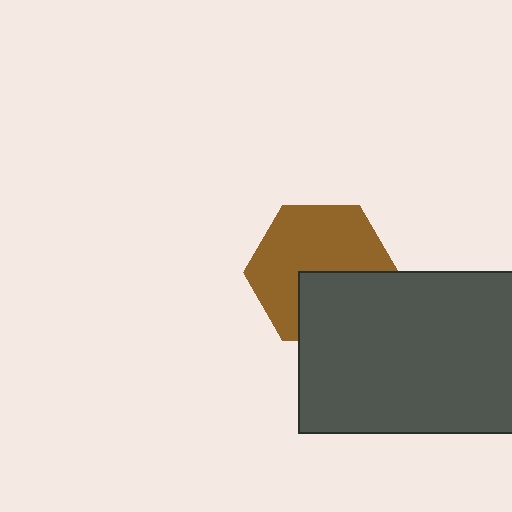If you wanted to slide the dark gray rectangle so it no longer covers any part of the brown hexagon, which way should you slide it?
Slide it down — that is the most direct way to separate the two shapes.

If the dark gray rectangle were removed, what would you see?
You would see the complete brown hexagon.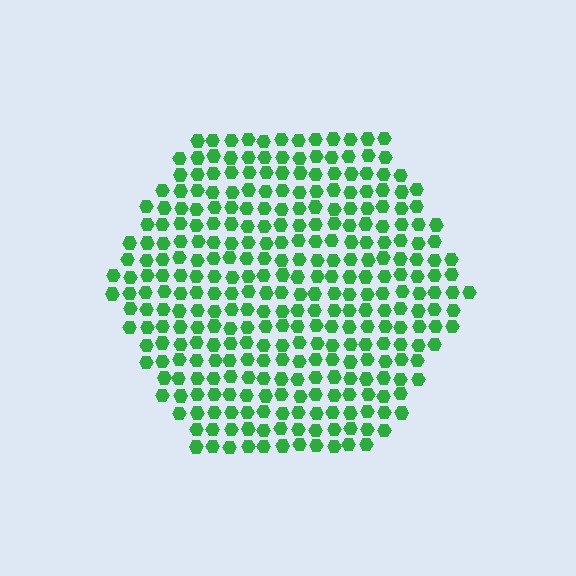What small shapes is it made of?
It is made of small hexagons.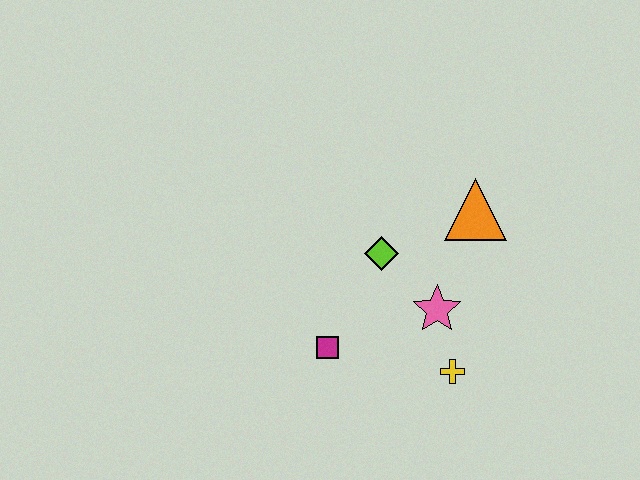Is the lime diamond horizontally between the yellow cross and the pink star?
No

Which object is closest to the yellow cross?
The pink star is closest to the yellow cross.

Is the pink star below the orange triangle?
Yes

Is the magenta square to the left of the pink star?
Yes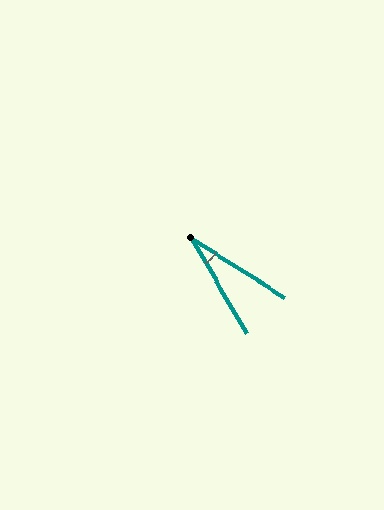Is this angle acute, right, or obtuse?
It is acute.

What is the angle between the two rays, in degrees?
Approximately 28 degrees.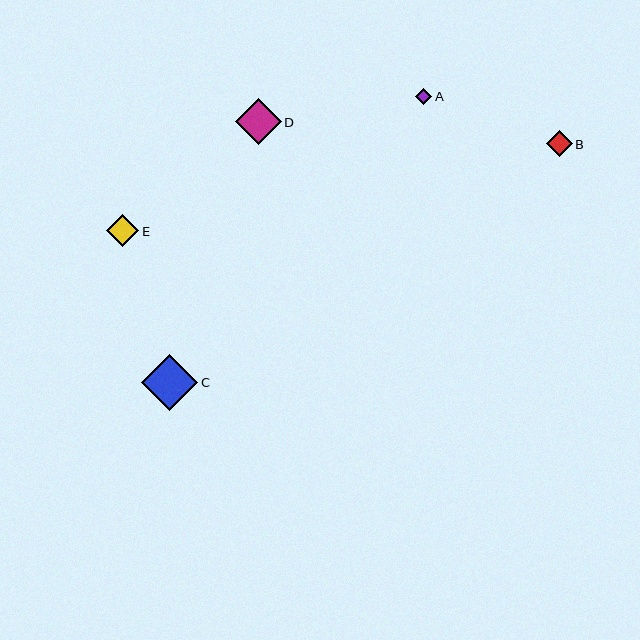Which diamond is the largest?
Diamond C is the largest with a size of approximately 56 pixels.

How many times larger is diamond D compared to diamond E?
Diamond D is approximately 1.4 times the size of diamond E.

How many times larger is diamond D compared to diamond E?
Diamond D is approximately 1.4 times the size of diamond E.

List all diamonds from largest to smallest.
From largest to smallest: C, D, E, B, A.